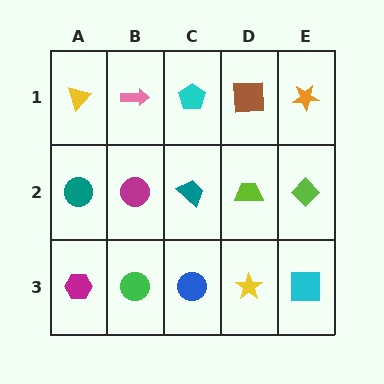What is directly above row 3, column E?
A lime diamond.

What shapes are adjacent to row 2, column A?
A yellow triangle (row 1, column A), a magenta hexagon (row 3, column A), a magenta circle (row 2, column B).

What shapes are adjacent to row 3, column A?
A teal circle (row 2, column A), a green circle (row 3, column B).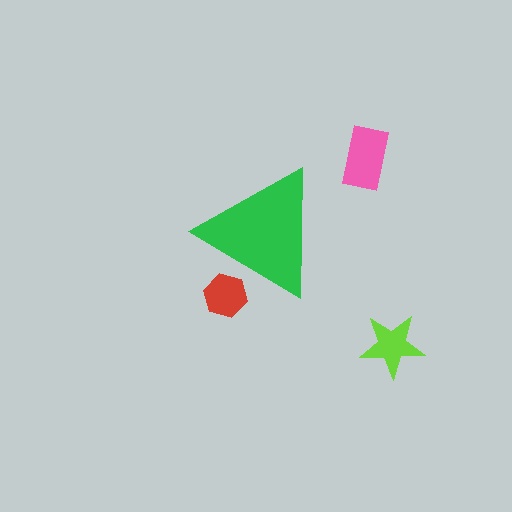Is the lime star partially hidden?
No, the lime star is fully visible.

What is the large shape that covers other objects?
A green triangle.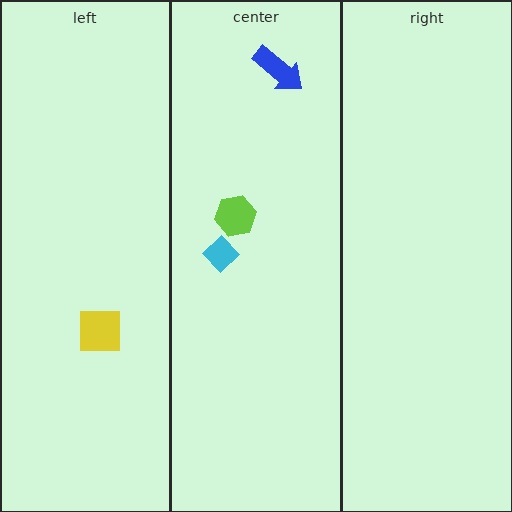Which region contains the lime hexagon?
The center region.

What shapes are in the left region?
The yellow square.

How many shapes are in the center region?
3.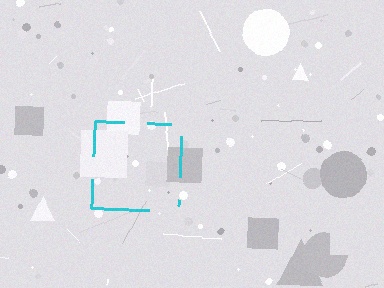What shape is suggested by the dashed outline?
The dashed outline suggests a square.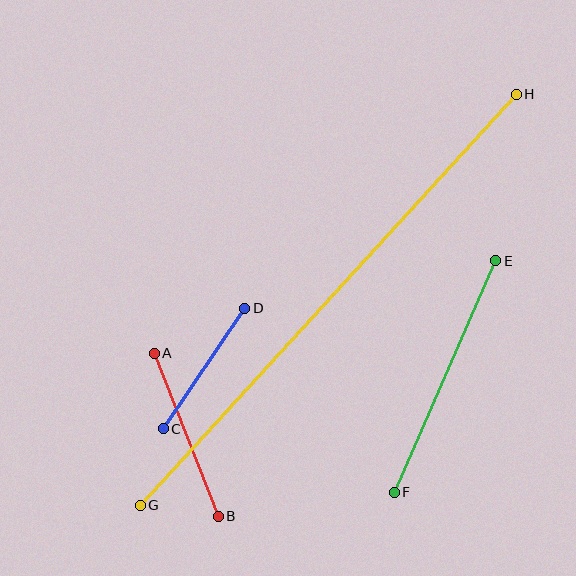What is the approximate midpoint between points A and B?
The midpoint is at approximately (186, 435) pixels.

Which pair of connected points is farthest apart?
Points G and H are farthest apart.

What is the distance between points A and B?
The distance is approximately 175 pixels.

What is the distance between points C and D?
The distance is approximately 146 pixels.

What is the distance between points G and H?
The distance is approximately 557 pixels.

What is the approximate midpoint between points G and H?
The midpoint is at approximately (328, 300) pixels.